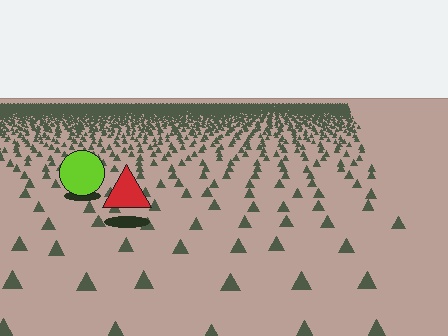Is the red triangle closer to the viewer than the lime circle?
Yes. The red triangle is closer — you can tell from the texture gradient: the ground texture is coarser near it.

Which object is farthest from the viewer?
The lime circle is farthest from the viewer. It appears smaller and the ground texture around it is denser.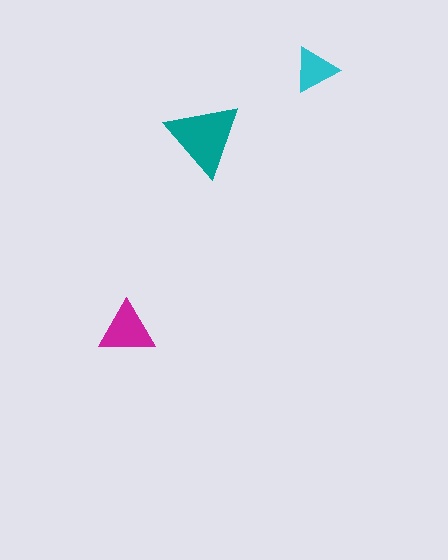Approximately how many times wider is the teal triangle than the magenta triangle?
About 1.5 times wider.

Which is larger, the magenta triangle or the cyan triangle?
The magenta one.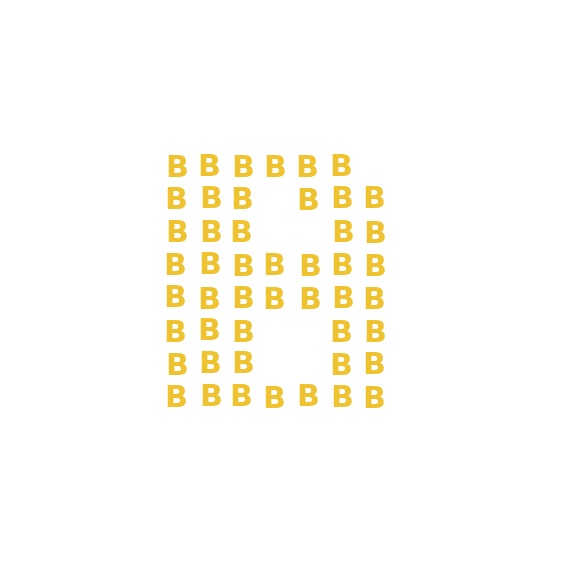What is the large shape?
The large shape is the letter B.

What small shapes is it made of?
It is made of small letter B's.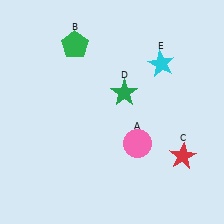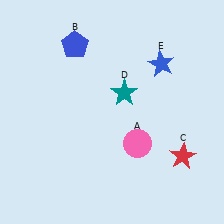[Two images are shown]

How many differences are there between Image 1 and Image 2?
There are 3 differences between the two images.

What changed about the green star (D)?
In Image 1, D is green. In Image 2, it changed to teal.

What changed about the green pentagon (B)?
In Image 1, B is green. In Image 2, it changed to blue.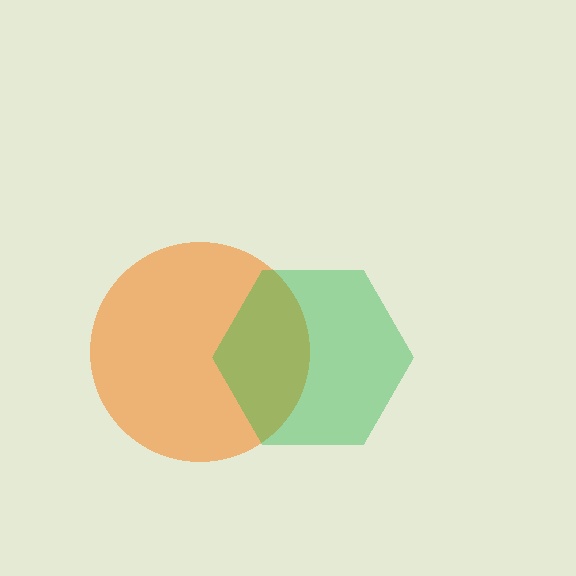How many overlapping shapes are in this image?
There are 2 overlapping shapes in the image.